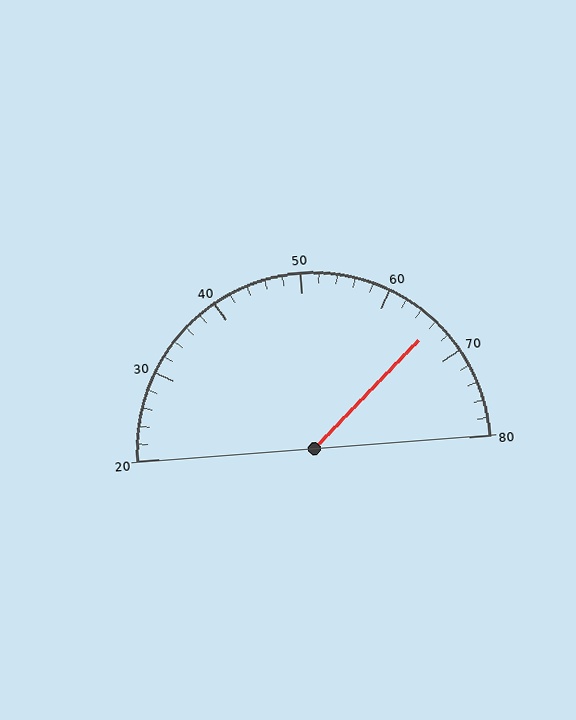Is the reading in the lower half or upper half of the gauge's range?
The reading is in the upper half of the range (20 to 80).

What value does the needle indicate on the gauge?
The needle indicates approximately 66.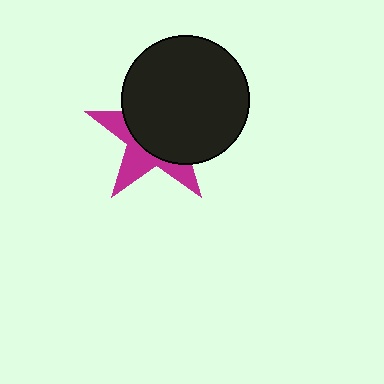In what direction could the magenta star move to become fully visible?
The magenta star could move toward the lower-left. That would shift it out from behind the black circle entirely.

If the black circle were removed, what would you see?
You would see the complete magenta star.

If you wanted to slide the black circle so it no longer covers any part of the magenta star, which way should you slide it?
Slide it toward the upper-right — that is the most direct way to separate the two shapes.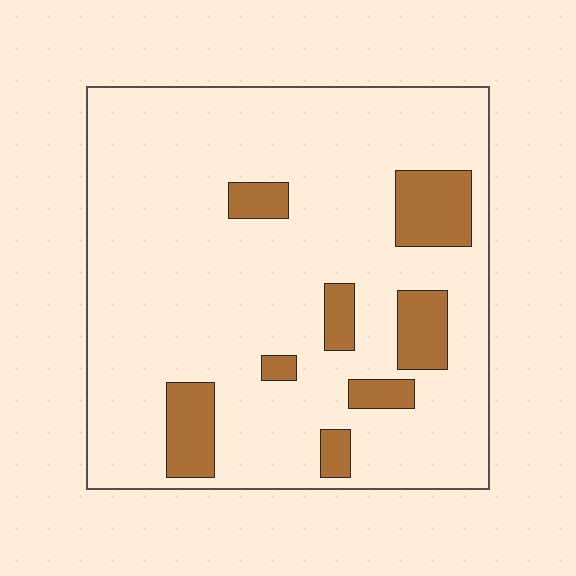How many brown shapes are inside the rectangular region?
8.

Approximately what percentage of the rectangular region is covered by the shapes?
Approximately 15%.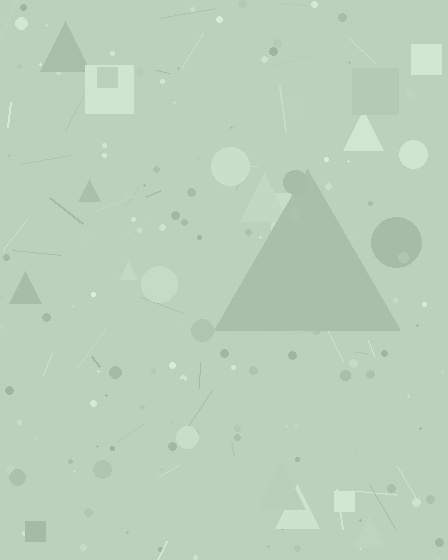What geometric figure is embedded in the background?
A triangle is embedded in the background.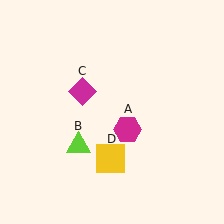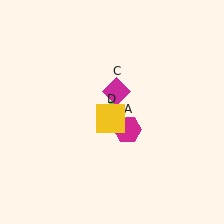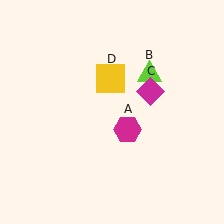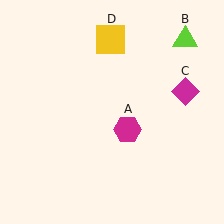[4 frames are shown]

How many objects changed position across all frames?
3 objects changed position: lime triangle (object B), magenta diamond (object C), yellow square (object D).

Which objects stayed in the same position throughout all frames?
Magenta hexagon (object A) remained stationary.